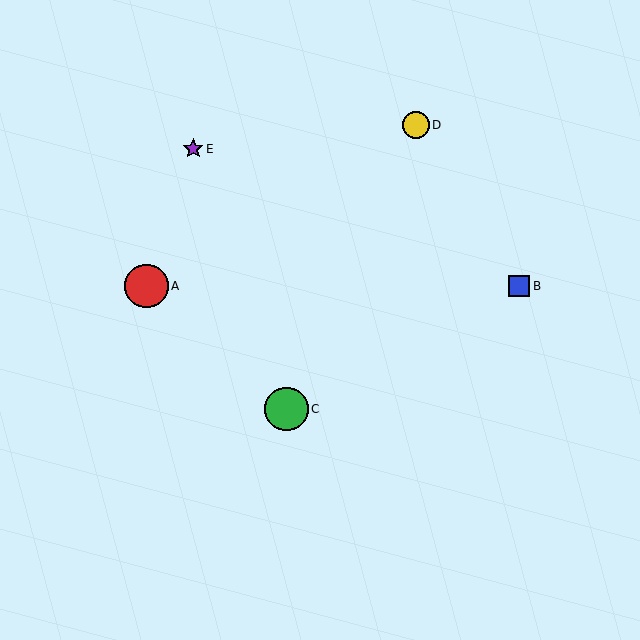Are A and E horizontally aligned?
No, A is at y≈286 and E is at y≈149.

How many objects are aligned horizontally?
2 objects (A, B) are aligned horizontally.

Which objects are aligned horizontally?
Objects A, B are aligned horizontally.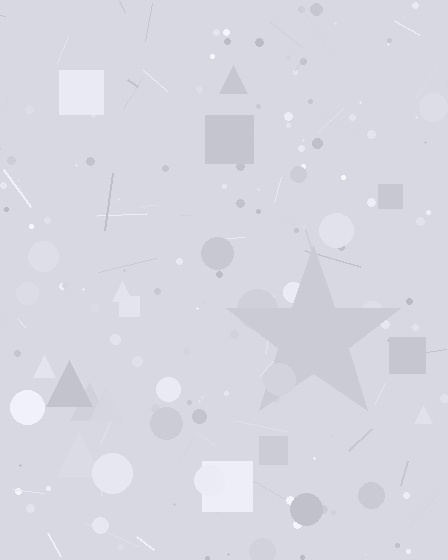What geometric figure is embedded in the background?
A star is embedded in the background.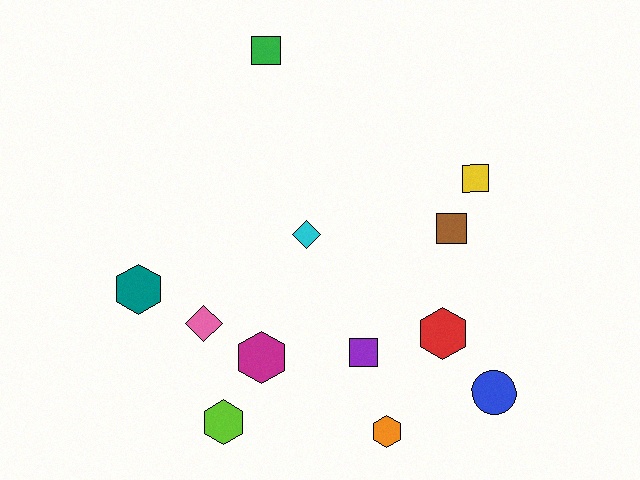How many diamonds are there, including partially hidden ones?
There are 2 diamonds.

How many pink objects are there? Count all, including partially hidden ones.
There is 1 pink object.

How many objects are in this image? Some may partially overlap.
There are 12 objects.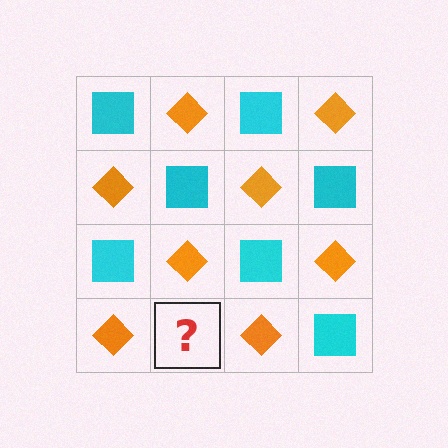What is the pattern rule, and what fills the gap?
The rule is that it alternates cyan square and orange diamond in a checkerboard pattern. The gap should be filled with a cyan square.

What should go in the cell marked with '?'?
The missing cell should contain a cyan square.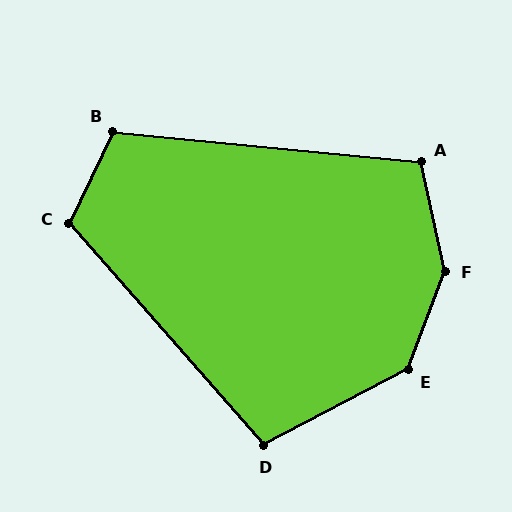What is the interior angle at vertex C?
Approximately 113 degrees (obtuse).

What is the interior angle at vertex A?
Approximately 108 degrees (obtuse).